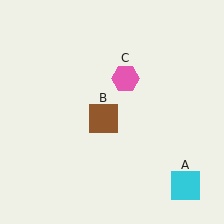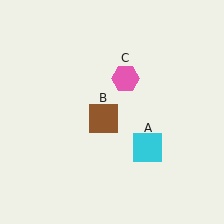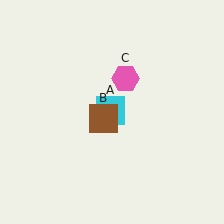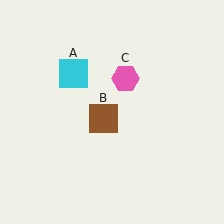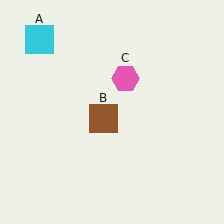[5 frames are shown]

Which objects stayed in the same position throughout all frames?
Brown square (object B) and pink hexagon (object C) remained stationary.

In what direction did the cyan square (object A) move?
The cyan square (object A) moved up and to the left.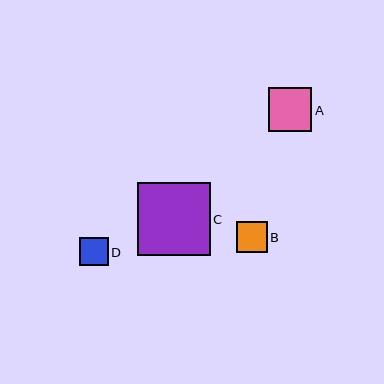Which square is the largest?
Square C is the largest with a size of approximately 73 pixels.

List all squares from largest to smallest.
From largest to smallest: C, A, B, D.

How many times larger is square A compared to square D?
Square A is approximately 1.5 times the size of square D.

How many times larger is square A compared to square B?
Square A is approximately 1.4 times the size of square B.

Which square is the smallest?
Square D is the smallest with a size of approximately 29 pixels.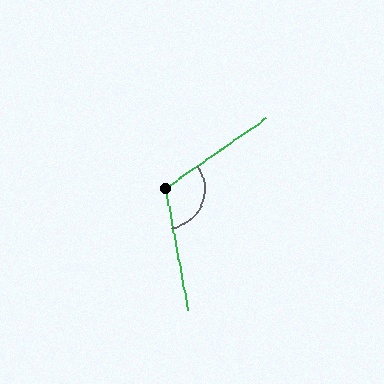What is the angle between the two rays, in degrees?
Approximately 114 degrees.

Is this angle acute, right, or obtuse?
It is obtuse.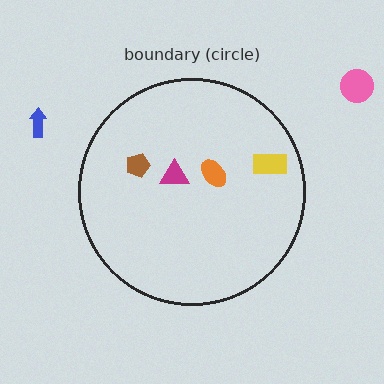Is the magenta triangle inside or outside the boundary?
Inside.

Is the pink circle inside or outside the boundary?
Outside.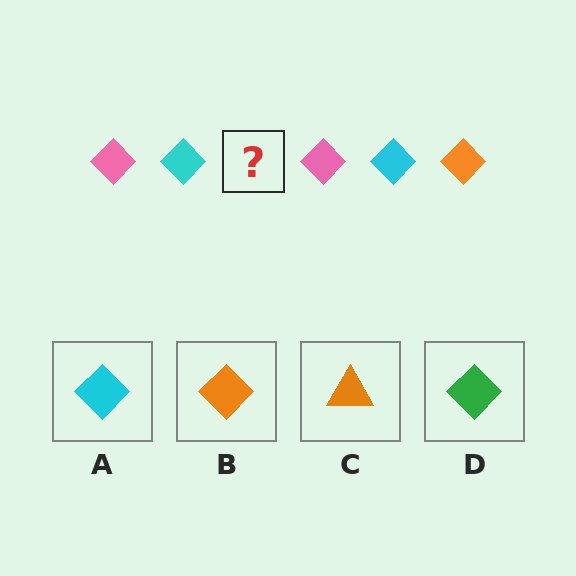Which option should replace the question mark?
Option B.